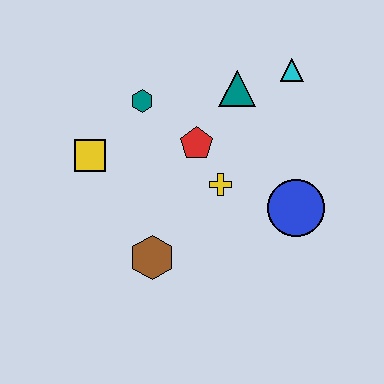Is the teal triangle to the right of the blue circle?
No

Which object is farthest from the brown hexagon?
The cyan triangle is farthest from the brown hexagon.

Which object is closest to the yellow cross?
The red pentagon is closest to the yellow cross.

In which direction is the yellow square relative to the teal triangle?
The yellow square is to the left of the teal triangle.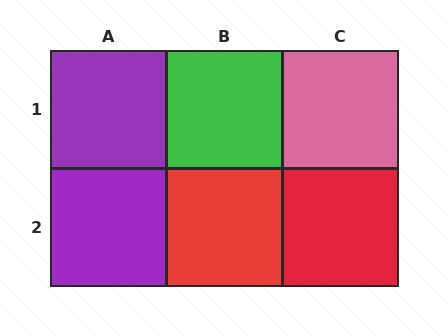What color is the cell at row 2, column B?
Red.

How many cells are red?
2 cells are red.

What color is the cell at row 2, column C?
Red.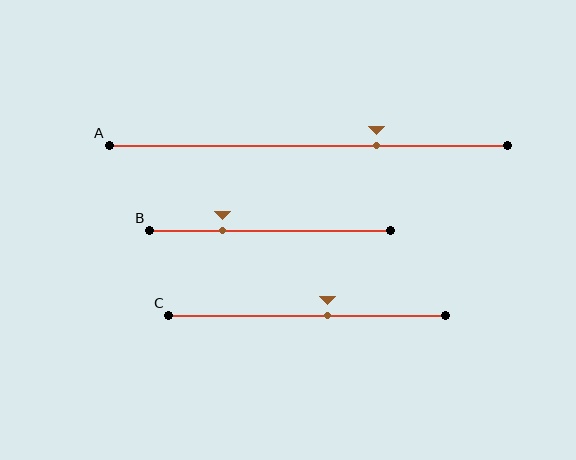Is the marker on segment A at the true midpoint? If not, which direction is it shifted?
No, the marker on segment A is shifted to the right by about 17% of the segment length.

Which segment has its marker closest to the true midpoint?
Segment C has its marker closest to the true midpoint.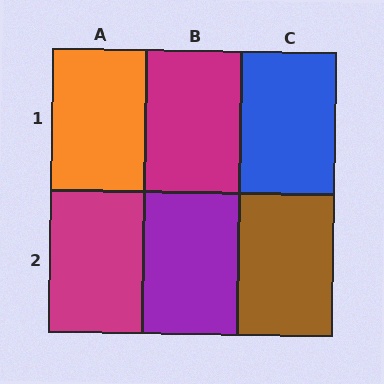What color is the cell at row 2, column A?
Magenta.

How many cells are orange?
1 cell is orange.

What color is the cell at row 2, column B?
Purple.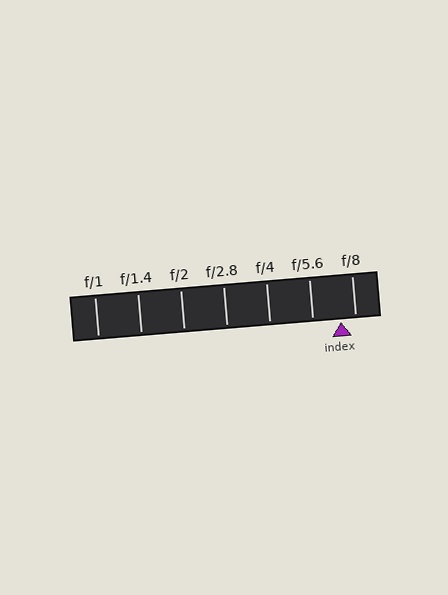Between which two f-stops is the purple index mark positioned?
The index mark is between f/5.6 and f/8.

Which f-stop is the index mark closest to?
The index mark is closest to f/8.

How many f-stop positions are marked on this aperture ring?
There are 7 f-stop positions marked.